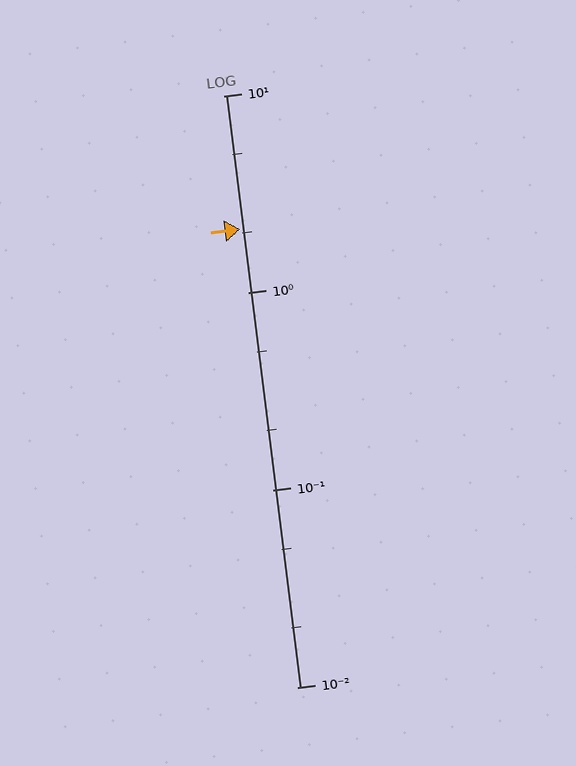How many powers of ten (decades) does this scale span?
The scale spans 3 decades, from 0.01 to 10.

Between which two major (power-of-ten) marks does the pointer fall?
The pointer is between 1 and 10.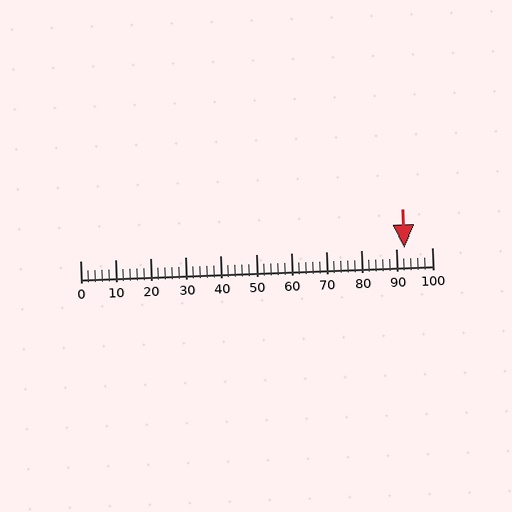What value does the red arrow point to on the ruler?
The red arrow points to approximately 92.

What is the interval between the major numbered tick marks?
The major tick marks are spaced 10 units apart.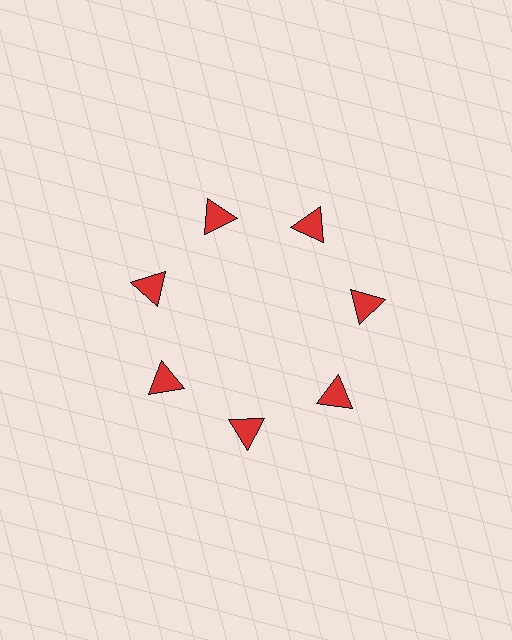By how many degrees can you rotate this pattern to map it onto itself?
The pattern maps onto itself every 51 degrees of rotation.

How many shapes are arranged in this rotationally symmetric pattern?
There are 7 shapes, arranged in 7 groups of 1.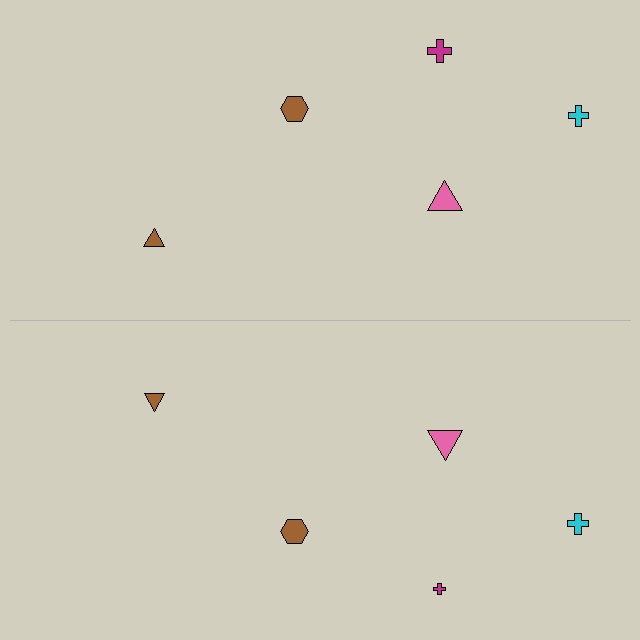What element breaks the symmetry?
The magenta cross on the bottom side has a different size than its mirror counterpart.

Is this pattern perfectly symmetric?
No, the pattern is not perfectly symmetric. The magenta cross on the bottom side has a different size than its mirror counterpart.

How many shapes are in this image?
There are 10 shapes in this image.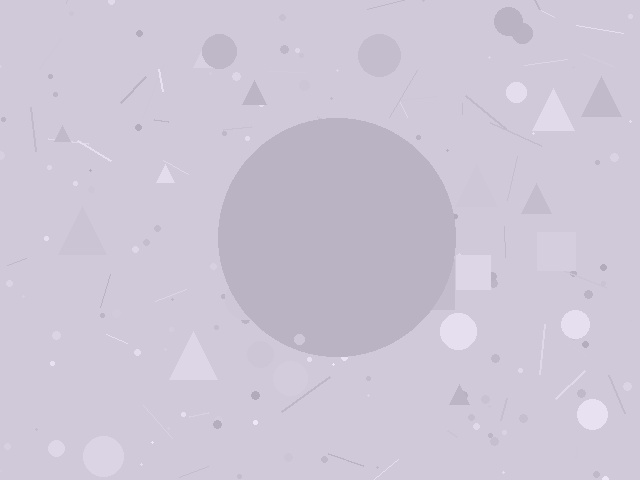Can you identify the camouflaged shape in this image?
The camouflaged shape is a circle.